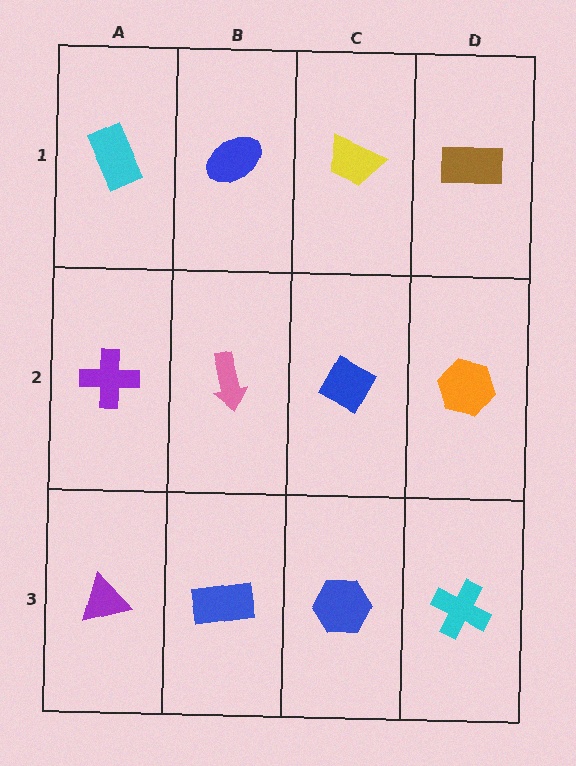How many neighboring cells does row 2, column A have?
3.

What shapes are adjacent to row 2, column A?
A cyan rectangle (row 1, column A), a purple triangle (row 3, column A), a pink arrow (row 2, column B).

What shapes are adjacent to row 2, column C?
A yellow trapezoid (row 1, column C), a blue hexagon (row 3, column C), a pink arrow (row 2, column B), an orange hexagon (row 2, column D).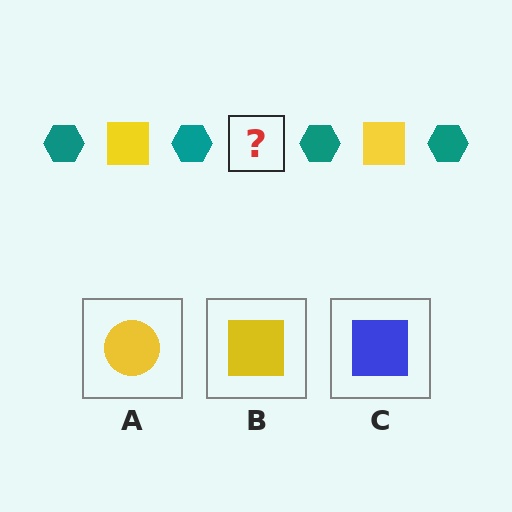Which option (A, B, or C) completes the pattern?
B.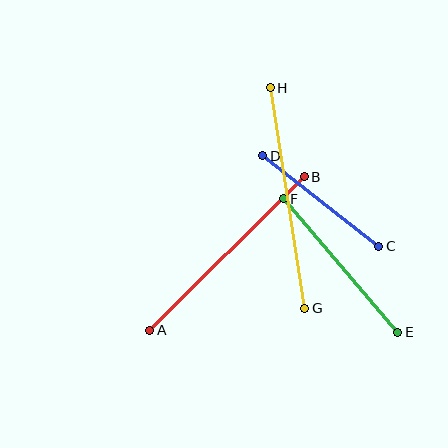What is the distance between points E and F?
The distance is approximately 176 pixels.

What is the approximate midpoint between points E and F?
The midpoint is at approximately (340, 265) pixels.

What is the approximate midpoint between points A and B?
The midpoint is at approximately (227, 254) pixels.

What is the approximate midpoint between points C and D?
The midpoint is at approximately (321, 201) pixels.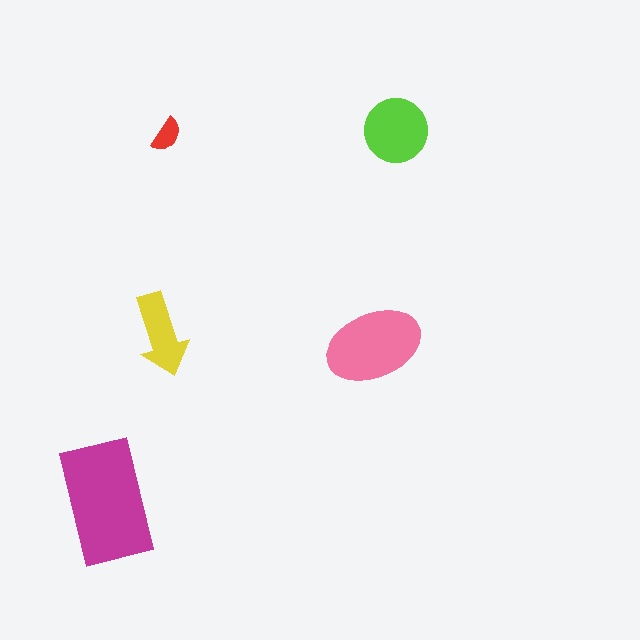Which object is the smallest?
The red semicircle.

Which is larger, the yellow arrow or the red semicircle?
The yellow arrow.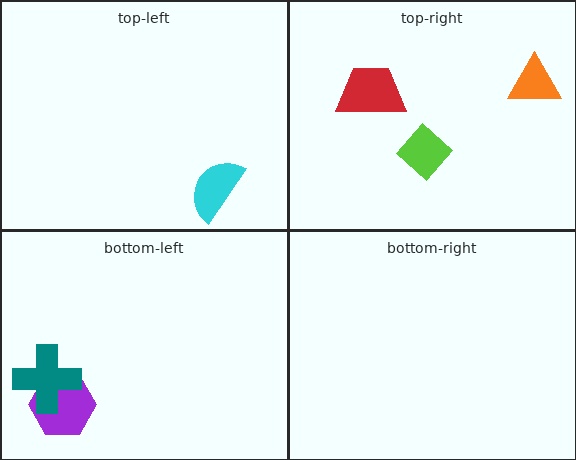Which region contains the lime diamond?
The top-right region.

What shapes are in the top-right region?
The orange triangle, the red trapezoid, the lime diamond.